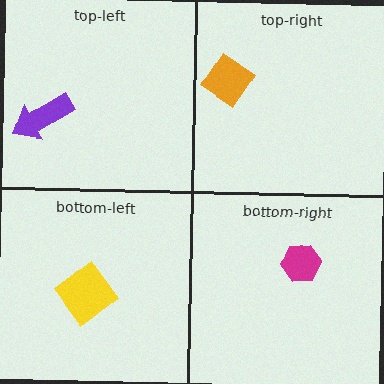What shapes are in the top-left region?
The purple arrow.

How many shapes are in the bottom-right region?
1.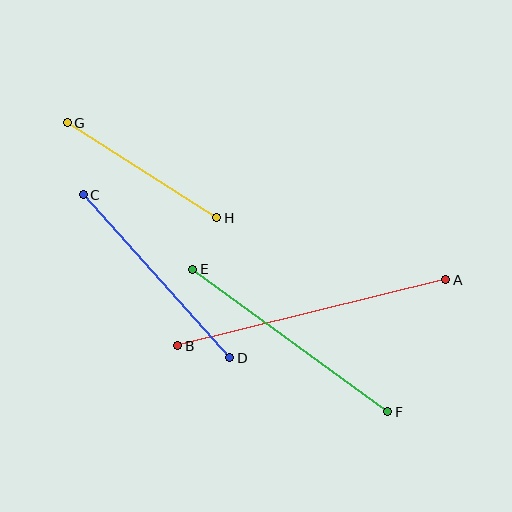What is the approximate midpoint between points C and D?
The midpoint is at approximately (157, 276) pixels.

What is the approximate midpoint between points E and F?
The midpoint is at approximately (290, 341) pixels.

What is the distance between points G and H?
The distance is approximately 177 pixels.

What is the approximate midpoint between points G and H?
The midpoint is at approximately (142, 170) pixels.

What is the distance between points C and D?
The distance is approximately 219 pixels.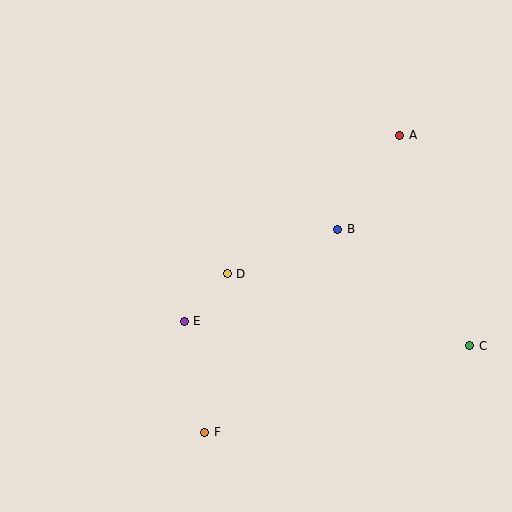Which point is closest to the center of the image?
Point D at (227, 274) is closest to the center.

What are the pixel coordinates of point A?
Point A is at (400, 135).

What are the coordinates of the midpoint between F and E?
The midpoint between F and E is at (194, 377).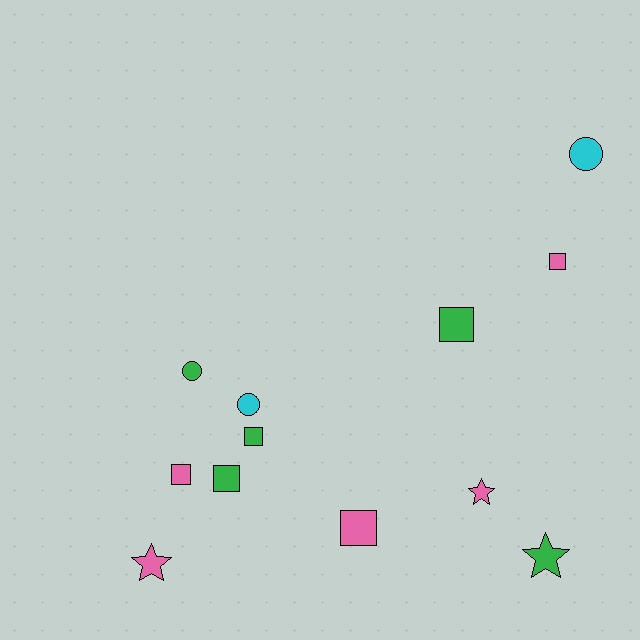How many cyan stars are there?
There are no cyan stars.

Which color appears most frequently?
Green, with 5 objects.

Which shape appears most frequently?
Square, with 6 objects.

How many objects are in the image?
There are 12 objects.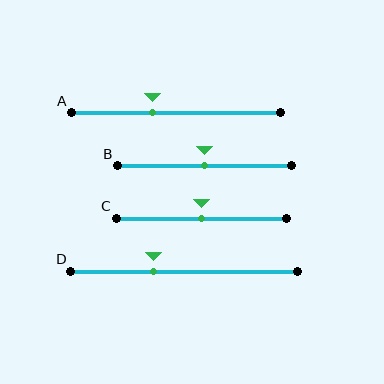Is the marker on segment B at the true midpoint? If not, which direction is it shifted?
Yes, the marker on segment B is at the true midpoint.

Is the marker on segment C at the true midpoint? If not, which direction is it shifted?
Yes, the marker on segment C is at the true midpoint.